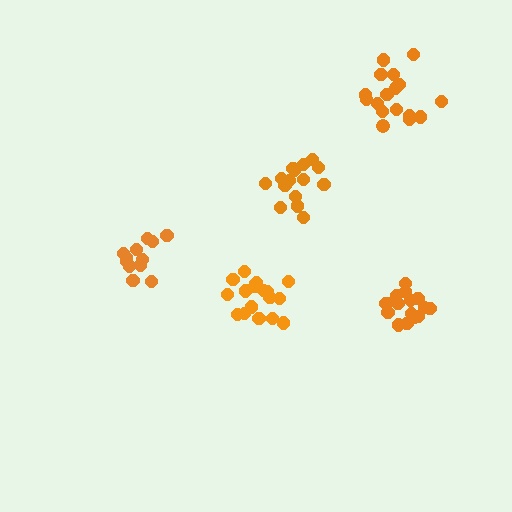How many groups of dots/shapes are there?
There are 5 groups.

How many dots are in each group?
Group 1: 17 dots, Group 2: 18 dots, Group 3: 12 dots, Group 4: 18 dots, Group 5: 15 dots (80 total).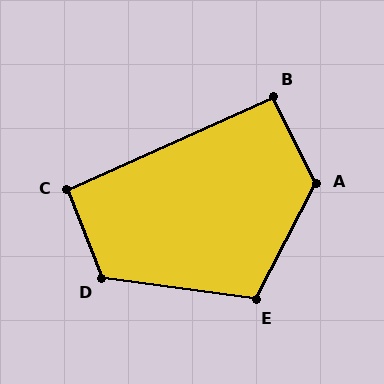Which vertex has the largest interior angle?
A, at approximately 126 degrees.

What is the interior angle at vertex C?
Approximately 93 degrees (approximately right).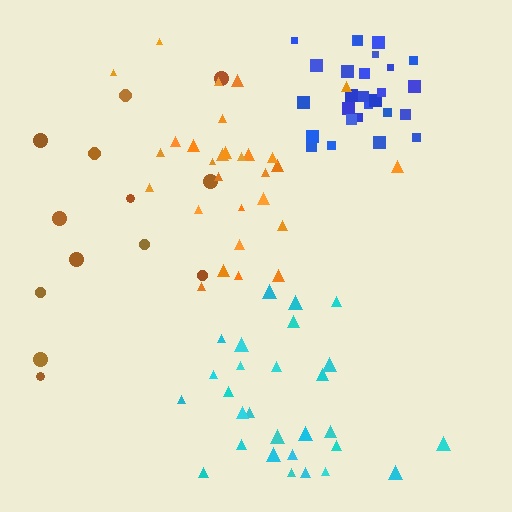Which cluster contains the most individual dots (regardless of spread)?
Orange (29).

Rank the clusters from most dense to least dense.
blue, cyan, orange, brown.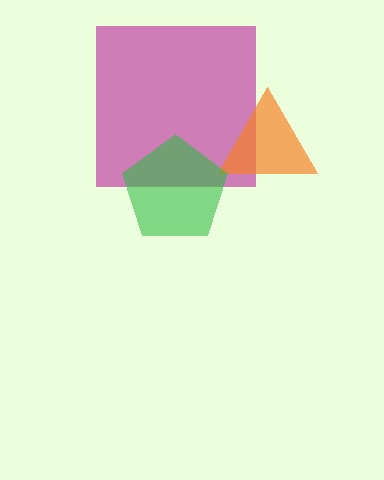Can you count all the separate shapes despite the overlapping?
Yes, there are 3 separate shapes.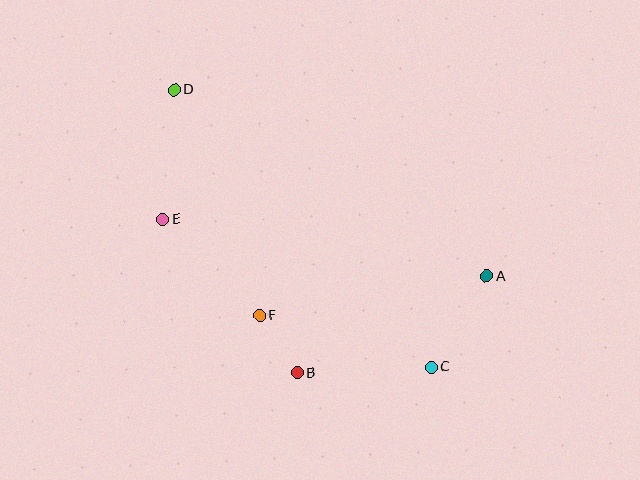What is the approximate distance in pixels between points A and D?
The distance between A and D is approximately 364 pixels.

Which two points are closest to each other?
Points B and F are closest to each other.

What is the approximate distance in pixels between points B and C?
The distance between B and C is approximately 134 pixels.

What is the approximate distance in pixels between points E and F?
The distance between E and F is approximately 137 pixels.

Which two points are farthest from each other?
Points C and D are farthest from each other.